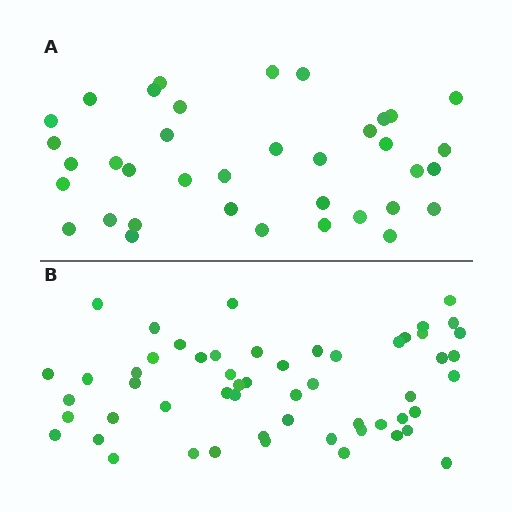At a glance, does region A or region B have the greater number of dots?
Region B (the bottom region) has more dots.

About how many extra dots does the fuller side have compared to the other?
Region B has approximately 20 more dots than region A.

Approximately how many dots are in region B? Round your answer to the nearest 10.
About 60 dots. (The exact count is 55, which rounds to 60.)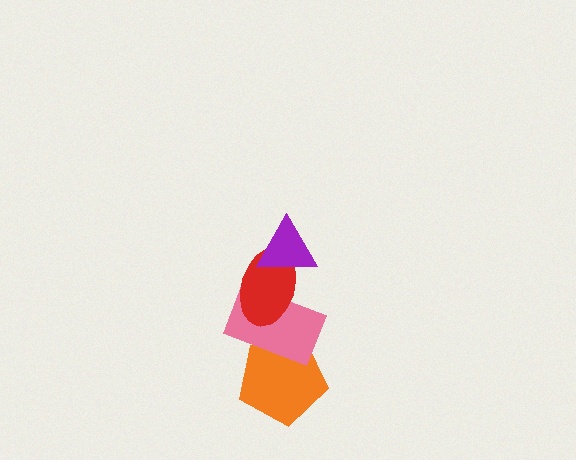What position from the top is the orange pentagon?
The orange pentagon is 4th from the top.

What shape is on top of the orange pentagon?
The pink rectangle is on top of the orange pentagon.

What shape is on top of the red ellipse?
The purple triangle is on top of the red ellipse.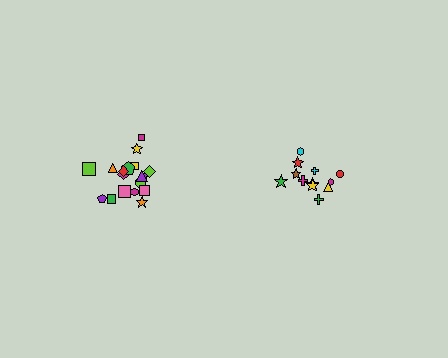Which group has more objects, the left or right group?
The left group.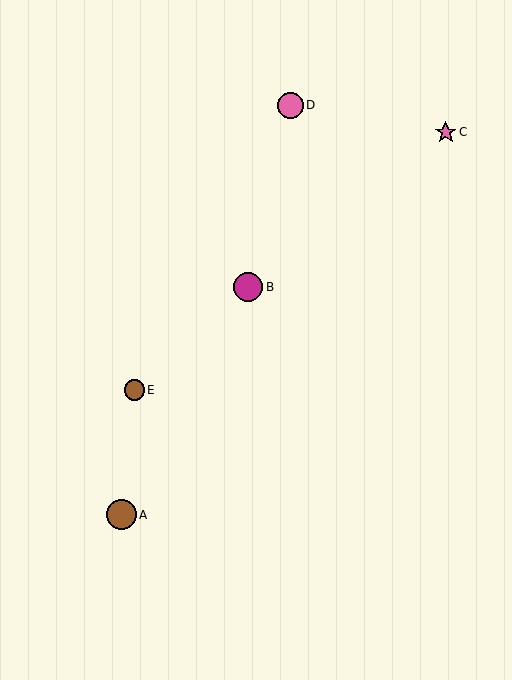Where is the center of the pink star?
The center of the pink star is at (446, 132).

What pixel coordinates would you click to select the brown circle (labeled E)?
Click at (134, 390) to select the brown circle E.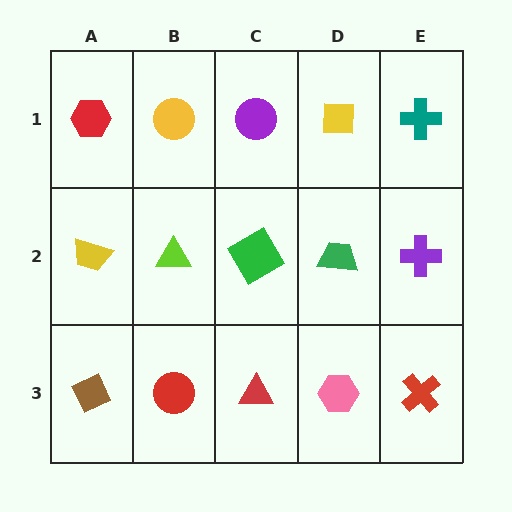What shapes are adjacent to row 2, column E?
A teal cross (row 1, column E), a red cross (row 3, column E), a green trapezoid (row 2, column D).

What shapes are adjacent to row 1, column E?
A purple cross (row 2, column E), a yellow square (row 1, column D).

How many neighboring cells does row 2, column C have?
4.